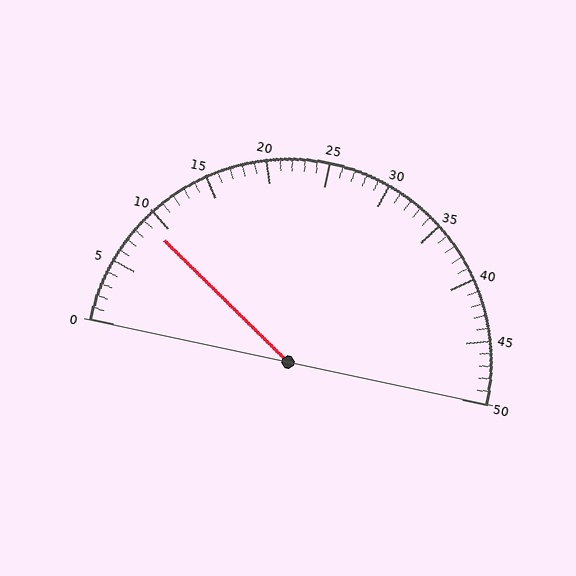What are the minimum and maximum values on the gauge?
The gauge ranges from 0 to 50.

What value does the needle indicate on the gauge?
The needle indicates approximately 9.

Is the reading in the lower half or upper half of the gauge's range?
The reading is in the lower half of the range (0 to 50).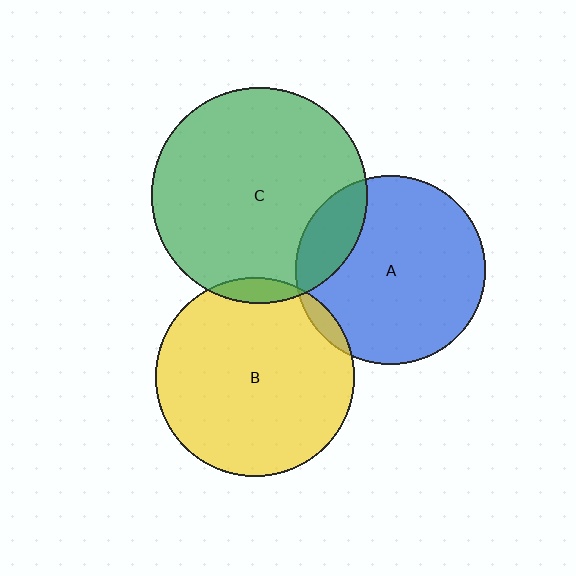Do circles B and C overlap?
Yes.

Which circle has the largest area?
Circle C (green).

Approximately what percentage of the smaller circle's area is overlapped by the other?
Approximately 5%.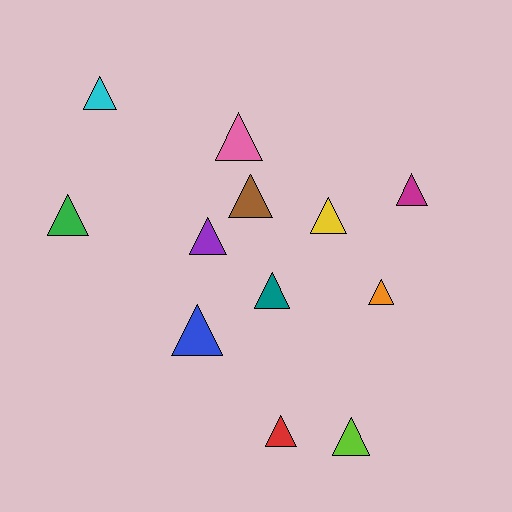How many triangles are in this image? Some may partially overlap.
There are 12 triangles.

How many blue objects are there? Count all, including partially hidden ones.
There is 1 blue object.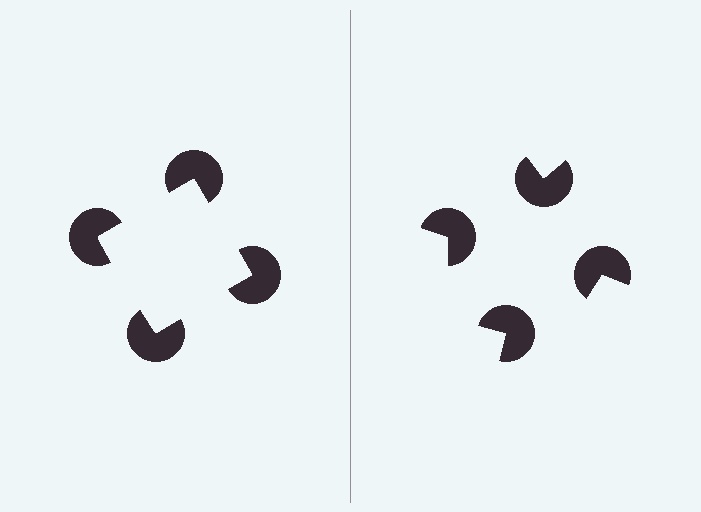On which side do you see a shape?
An illusory square appears on the left side. On the right side the wedge cuts are rotated, so no coherent shape forms.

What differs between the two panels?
The pac-man discs are positioned identically on both sides; only the wedge orientations differ. On the left they align to a square; on the right they are misaligned.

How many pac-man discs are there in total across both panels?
8 — 4 on each side.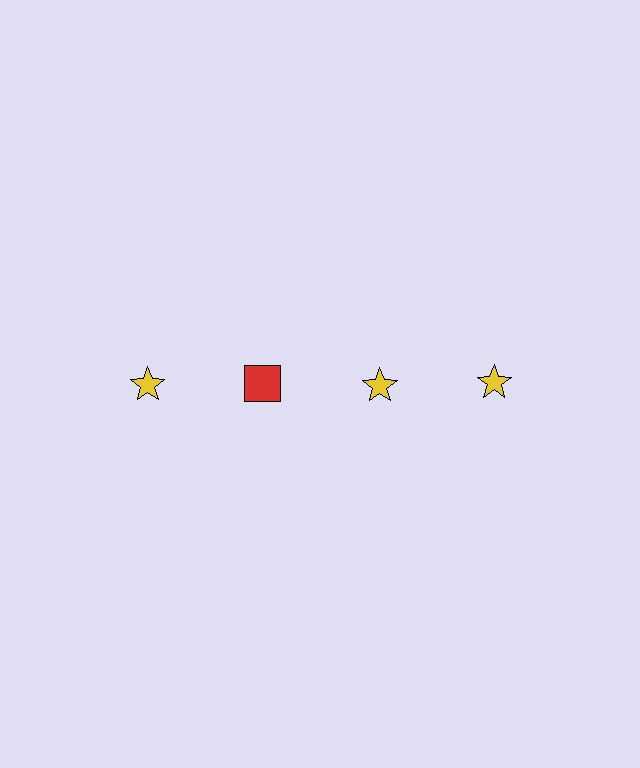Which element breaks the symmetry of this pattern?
The red square in the top row, second from left column breaks the symmetry. All other shapes are yellow stars.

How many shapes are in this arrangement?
There are 4 shapes arranged in a grid pattern.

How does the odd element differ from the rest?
It differs in both color (red instead of yellow) and shape (square instead of star).